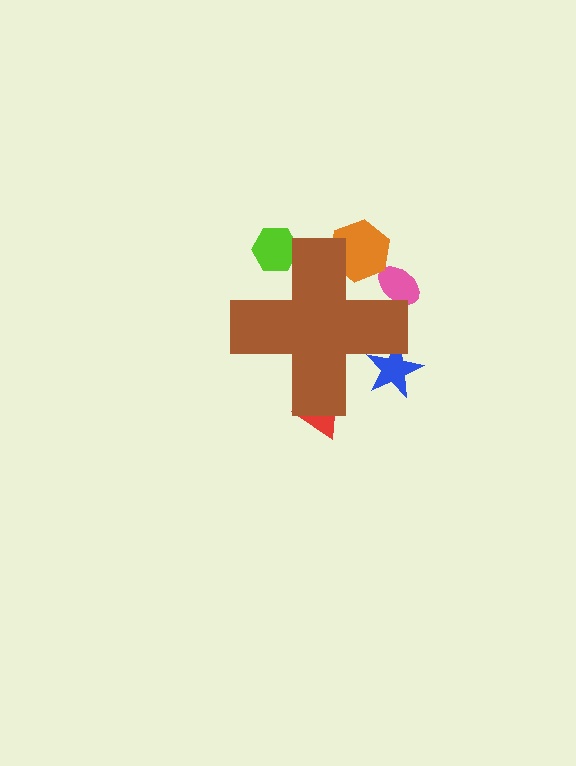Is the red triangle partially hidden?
Yes, the red triangle is partially hidden behind the brown cross.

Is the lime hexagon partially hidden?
Yes, the lime hexagon is partially hidden behind the brown cross.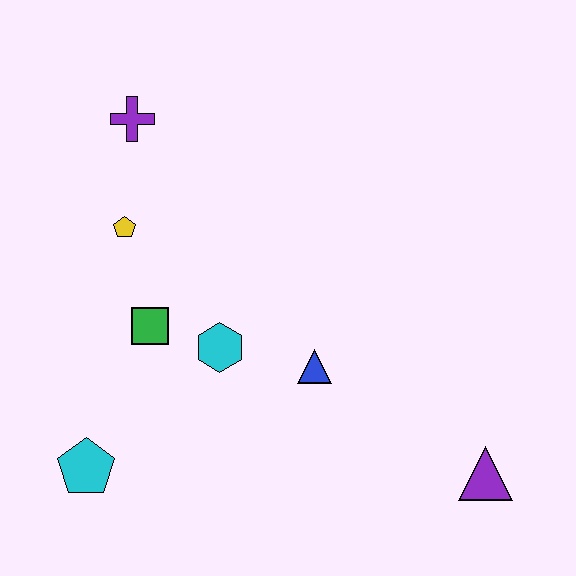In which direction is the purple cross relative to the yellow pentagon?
The purple cross is above the yellow pentagon.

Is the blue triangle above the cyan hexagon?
No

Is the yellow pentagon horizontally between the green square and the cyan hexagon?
No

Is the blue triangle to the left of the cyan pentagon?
No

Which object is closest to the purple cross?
The yellow pentagon is closest to the purple cross.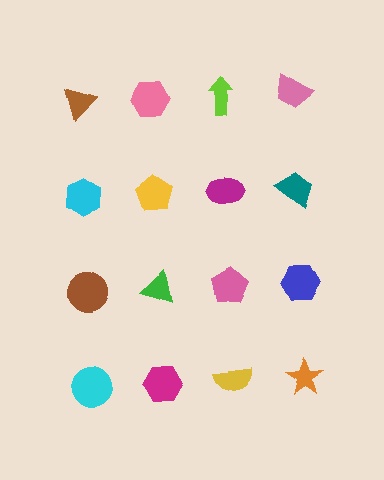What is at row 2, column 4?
A teal trapezoid.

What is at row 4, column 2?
A magenta hexagon.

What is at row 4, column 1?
A cyan circle.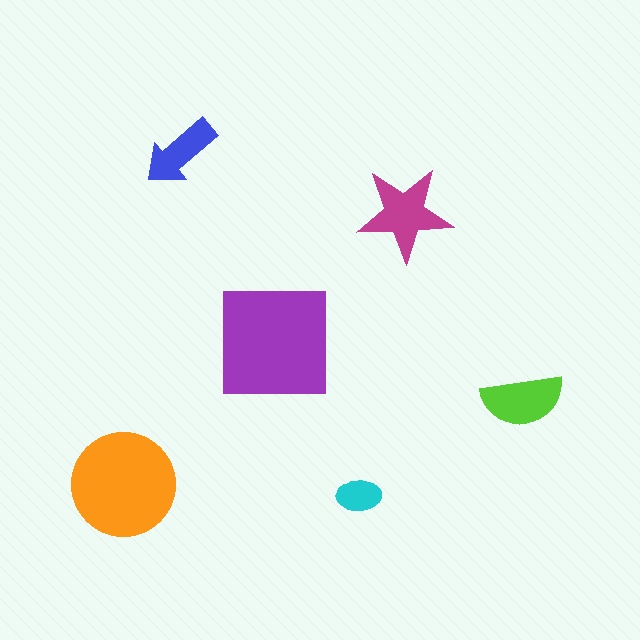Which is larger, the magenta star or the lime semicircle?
The magenta star.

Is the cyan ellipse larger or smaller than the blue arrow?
Smaller.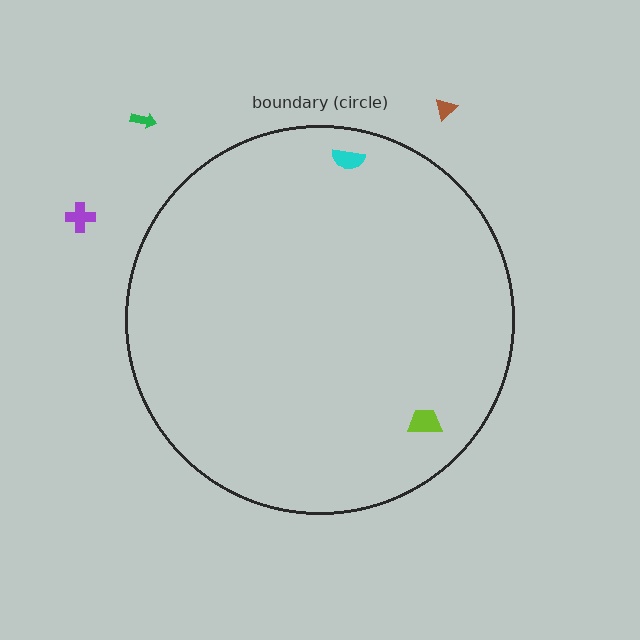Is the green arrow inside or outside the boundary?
Outside.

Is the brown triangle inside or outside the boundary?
Outside.